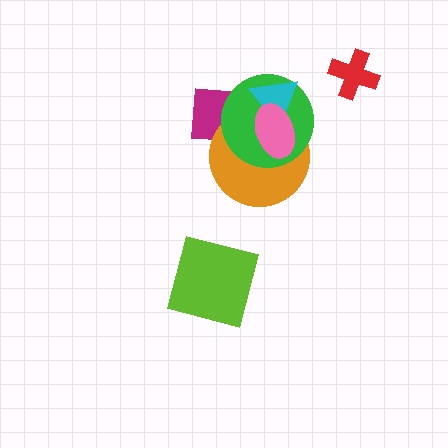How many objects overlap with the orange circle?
4 objects overlap with the orange circle.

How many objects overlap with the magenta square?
2 objects overlap with the magenta square.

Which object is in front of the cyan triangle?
The pink ellipse is in front of the cyan triangle.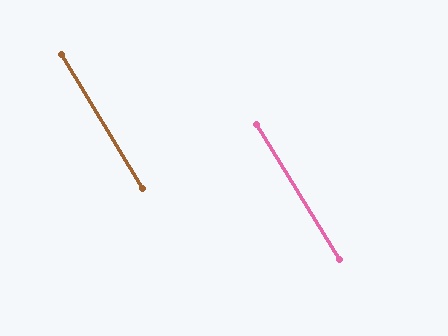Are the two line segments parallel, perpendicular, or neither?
Parallel — their directions differ by only 0.5°.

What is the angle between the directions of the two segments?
Approximately 0 degrees.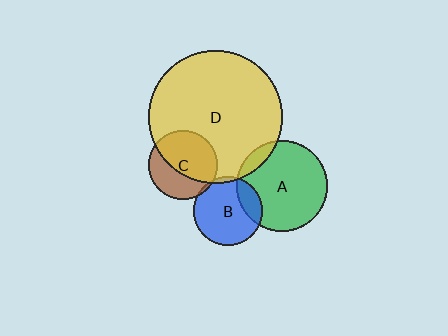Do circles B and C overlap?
Yes.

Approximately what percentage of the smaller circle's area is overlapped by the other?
Approximately 5%.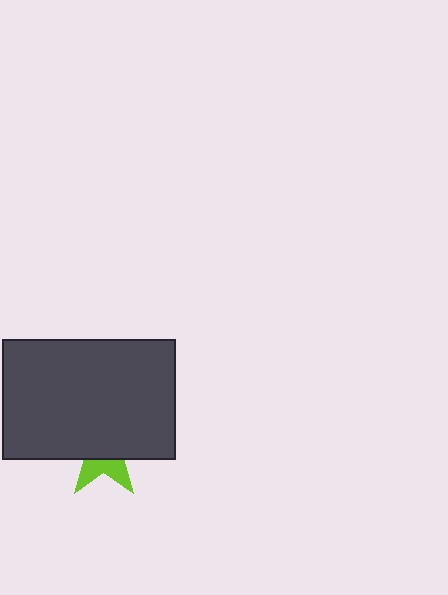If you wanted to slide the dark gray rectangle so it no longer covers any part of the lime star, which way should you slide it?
Slide it up — that is the most direct way to separate the two shapes.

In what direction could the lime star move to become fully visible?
The lime star could move down. That would shift it out from behind the dark gray rectangle entirely.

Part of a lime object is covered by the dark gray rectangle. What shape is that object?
It is a star.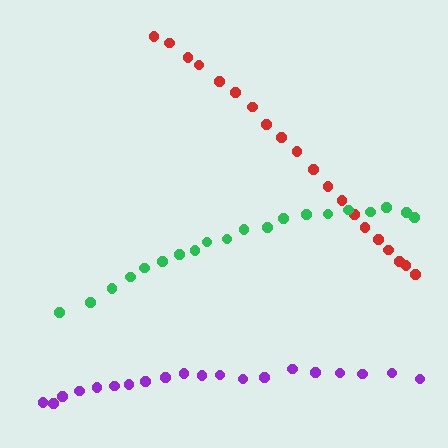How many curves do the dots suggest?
There are 3 distinct paths.